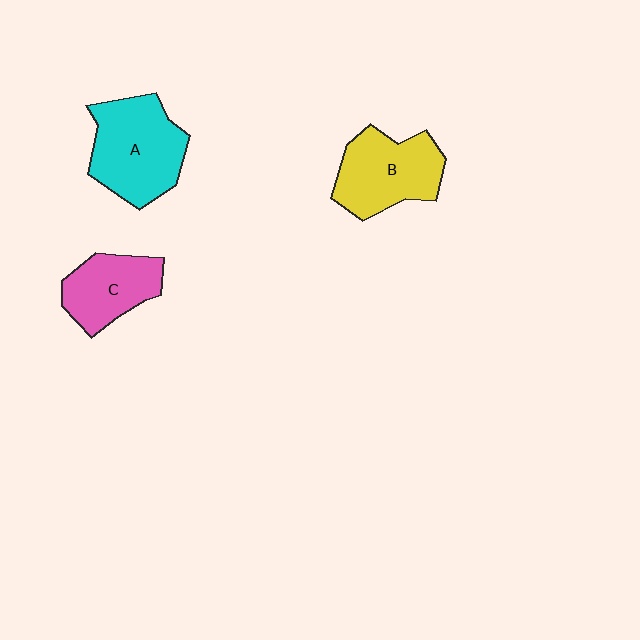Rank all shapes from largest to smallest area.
From largest to smallest: A (cyan), B (yellow), C (pink).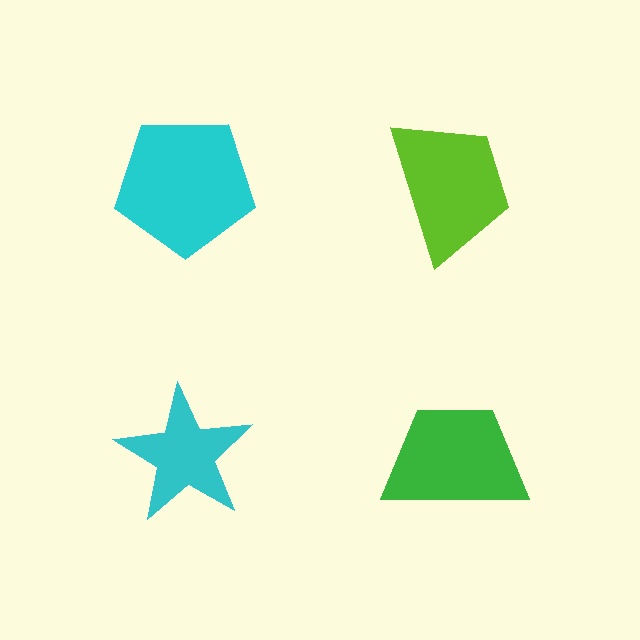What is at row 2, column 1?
A cyan star.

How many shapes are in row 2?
2 shapes.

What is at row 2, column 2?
A green trapezoid.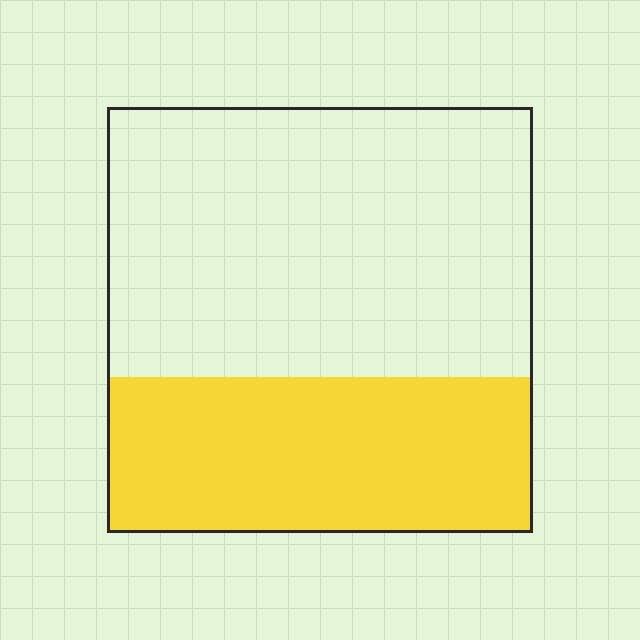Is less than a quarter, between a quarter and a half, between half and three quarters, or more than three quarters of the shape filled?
Between a quarter and a half.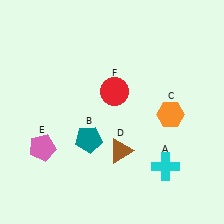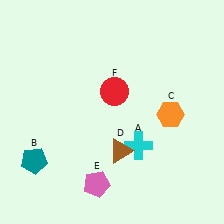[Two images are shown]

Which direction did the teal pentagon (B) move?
The teal pentagon (B) moved left.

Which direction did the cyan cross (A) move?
The cyan cross (A) moved left.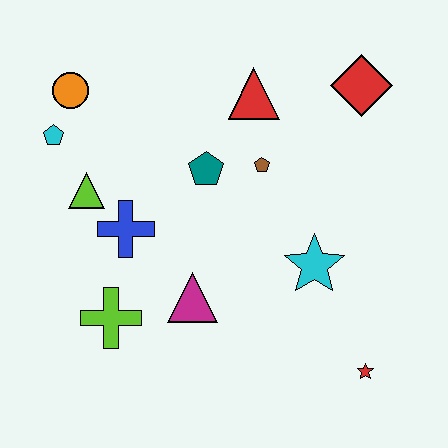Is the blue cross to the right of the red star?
No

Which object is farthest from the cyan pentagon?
The red star is farthest from the cyan pentagon.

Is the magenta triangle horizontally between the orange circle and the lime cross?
No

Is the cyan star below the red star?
No